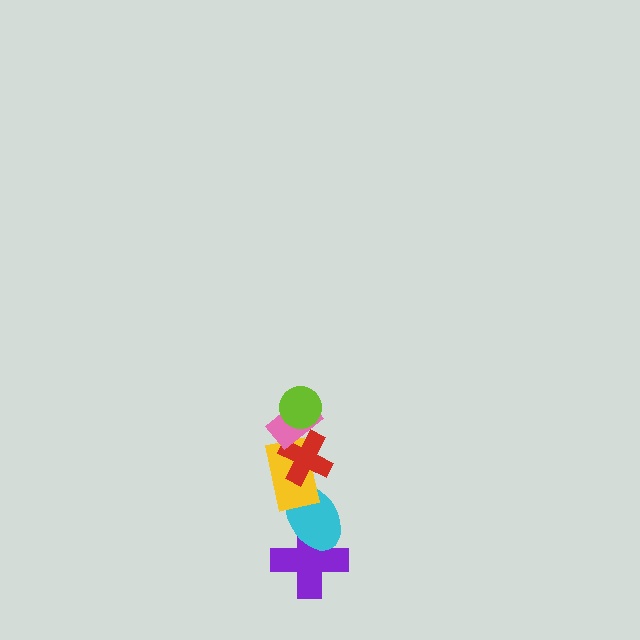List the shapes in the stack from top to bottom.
From top to bottom: the lime circle, the pink rectangle, the red cross, the yellow rectangle, the cyan ellipse, the purple cross.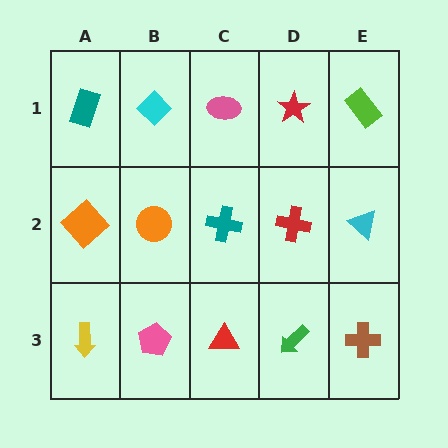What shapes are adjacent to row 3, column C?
A teal cross (row 2, column C), a pink pentagon (row 3, column B), a green arrow (row 3, column D).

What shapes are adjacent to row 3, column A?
An orange diamond (row 2, column A), a pink pentagon (row 3, column B).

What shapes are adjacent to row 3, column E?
A cyan triangle (row 2, column E), a green arrow (row 3, column D).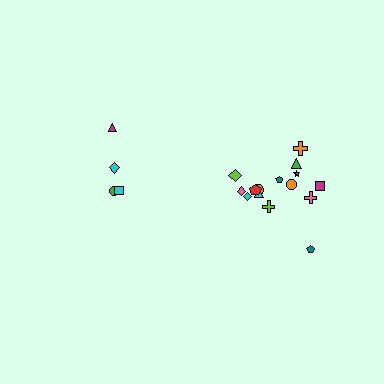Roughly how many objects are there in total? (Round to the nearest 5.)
Roughly 20 objects in total.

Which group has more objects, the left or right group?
The right group.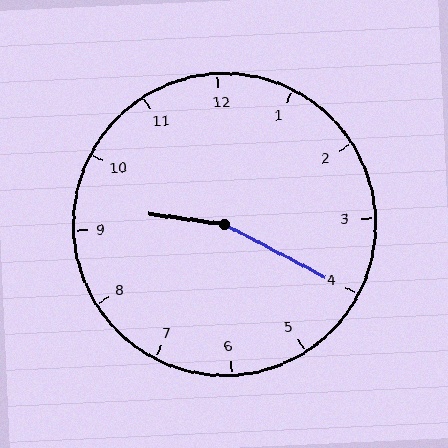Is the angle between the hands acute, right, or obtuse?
It is obtuse.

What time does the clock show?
9:20.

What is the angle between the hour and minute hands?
Approximately 160 degrees.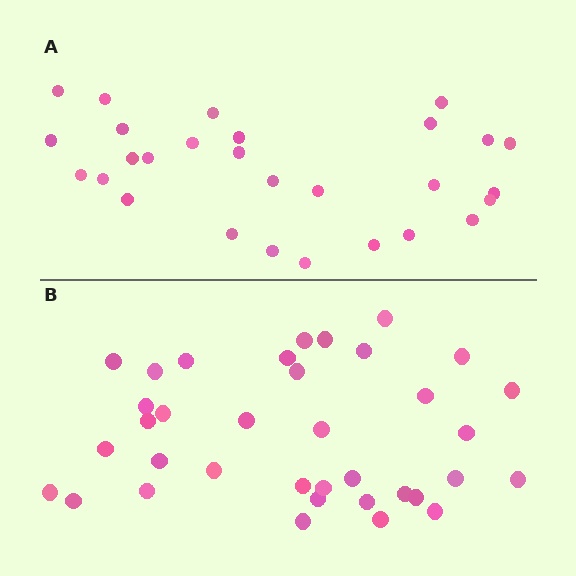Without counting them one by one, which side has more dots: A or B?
Region B (the bottom region) has more dots.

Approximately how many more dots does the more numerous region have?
Region B has roughly 8 or so more dots than region A.